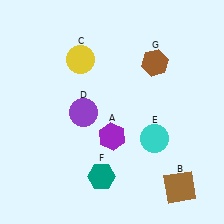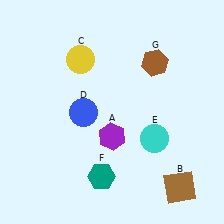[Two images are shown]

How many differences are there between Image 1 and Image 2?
There is 1 difference between the two images.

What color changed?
The circle (D) changed from purple in Image 1 to blue in Image 2.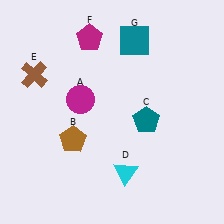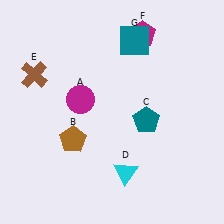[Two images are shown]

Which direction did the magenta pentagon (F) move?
The magenta pentagon (F) moved right.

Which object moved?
The magenta pentagon (F) moved right.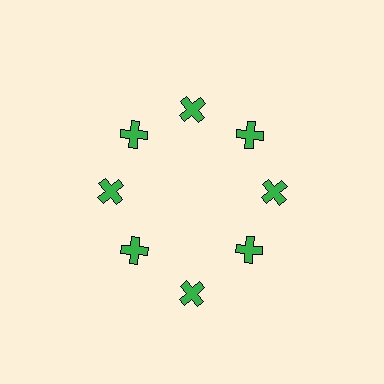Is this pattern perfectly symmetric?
No. The 8 green crosses are arranged in a ring, but one element near the 6 o'clock position is pushed outward from the center, breaking the 8-fold rotational symmetry.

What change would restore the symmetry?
The symmetry would be restored by moving it inward, back onto the ring so that all 8 crosses sit at equal angles and equal distance from the center.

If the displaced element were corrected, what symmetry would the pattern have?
It would have 8-fold rotational symmetry — the pattern would map onto itself every 45 degrees.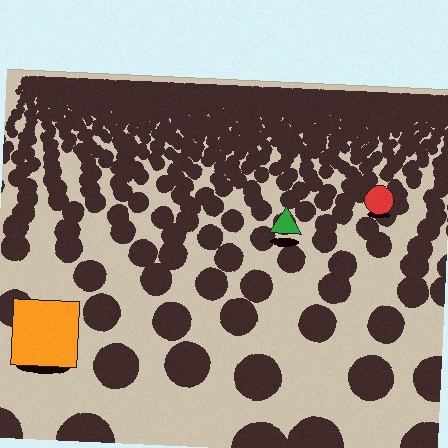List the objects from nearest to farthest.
From nearest to farthest: the orange square, the green triangle, the red circle.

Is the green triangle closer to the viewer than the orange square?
No. The orange square is closer — you can tell from the texture gradient: the ground texture is coarser near it.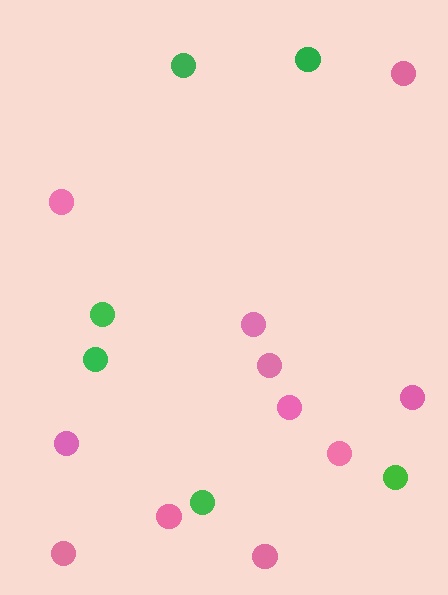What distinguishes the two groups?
There are 2 groups: one group of green circles (6) and one group of pink circles (11).